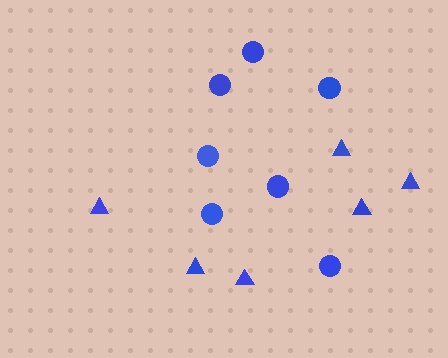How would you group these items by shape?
There are 2 groups: one group of circles (7) and one group of triangles (6).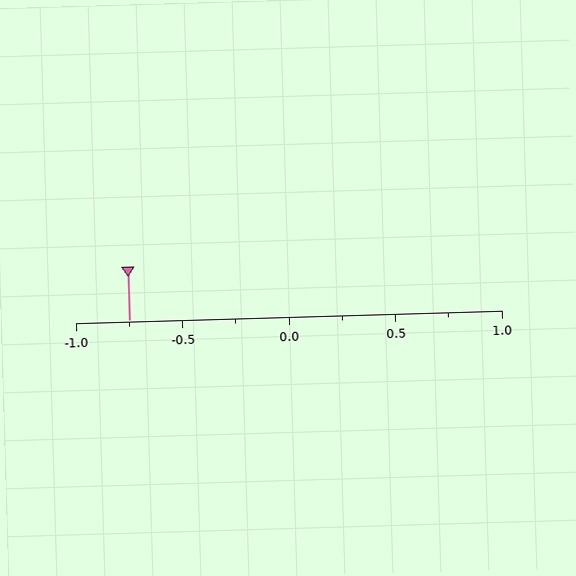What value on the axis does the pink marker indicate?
The marker indicates approximately -0.75.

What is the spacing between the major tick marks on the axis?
The major ticks are spaced 0.5 apart.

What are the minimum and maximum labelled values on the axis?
The axis runs from -1.0 to 1.0.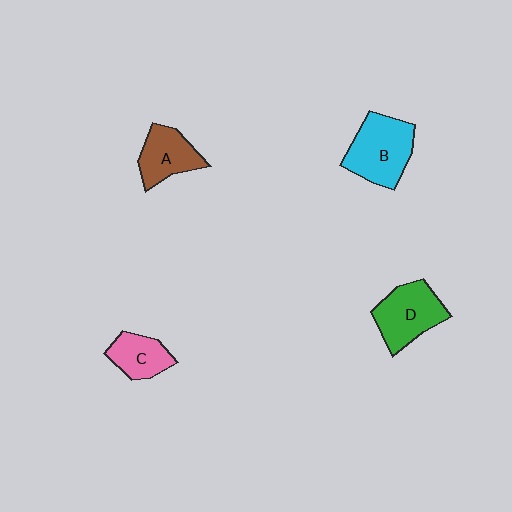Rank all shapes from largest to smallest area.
From largest to smallest: B (cyan), D (green), A (brown), C (pink).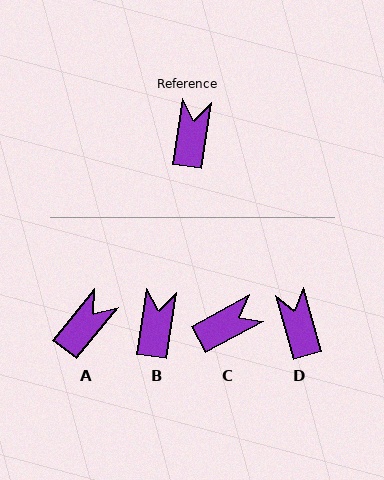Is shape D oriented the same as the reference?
No, it is off by about 24 degrees.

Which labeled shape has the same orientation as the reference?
B.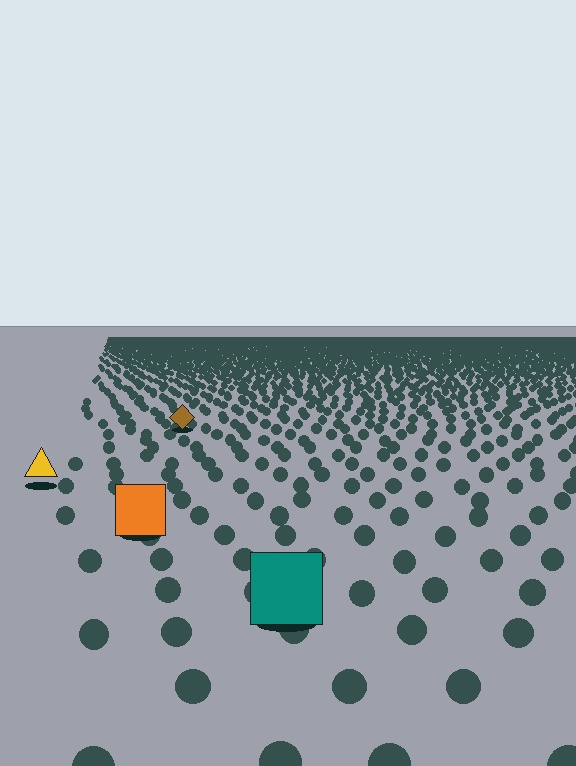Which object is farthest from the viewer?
The brown diamond is farthest from the viewer. It appears smaller and the ground texture around it is denser.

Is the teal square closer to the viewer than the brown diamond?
Yes. The teal square is closer — you can tell from the texture gradient: the ground texture is coarser near it.